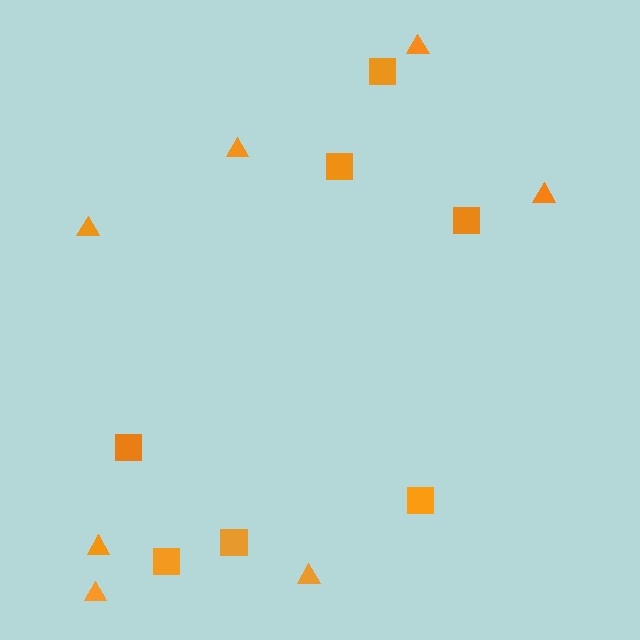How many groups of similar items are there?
There are 2 groups: one group of squares (7) and one group of triangles (7).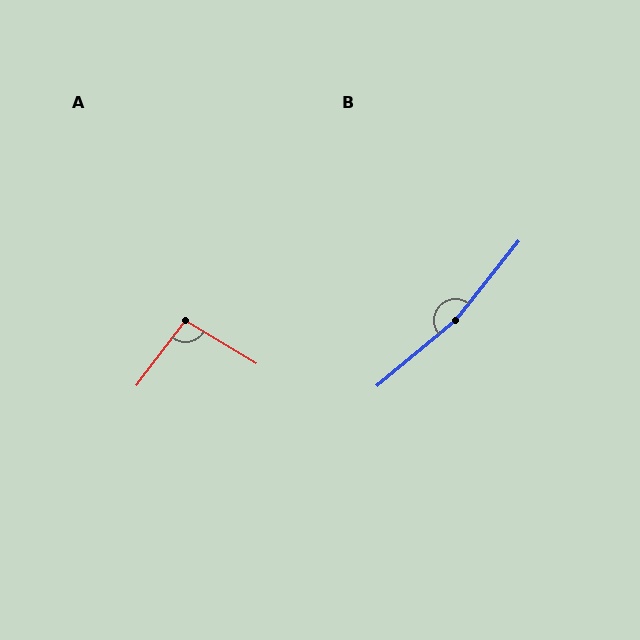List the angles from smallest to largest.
A (96°), B (168°).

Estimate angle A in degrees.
Approximately 96 degrees.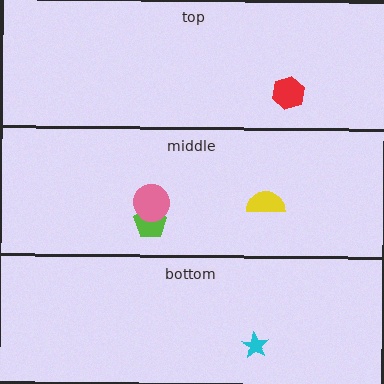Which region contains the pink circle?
The middle region.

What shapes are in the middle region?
The lime pentagon, the yellow semicircle, the pink circle.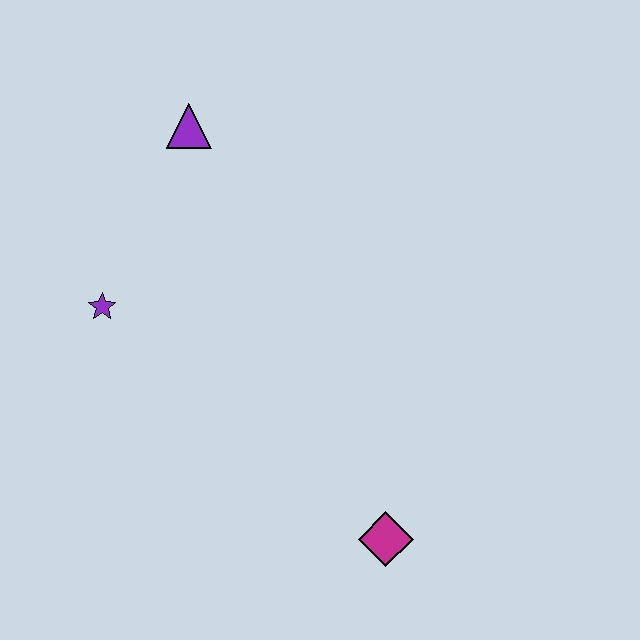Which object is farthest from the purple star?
The magenta diamond is farthest from the purple star.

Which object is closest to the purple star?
The purple triangle is closest to the purple star.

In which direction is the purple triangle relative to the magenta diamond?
The purple triangle is above the magenta diamond.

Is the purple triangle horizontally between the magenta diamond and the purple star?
Yes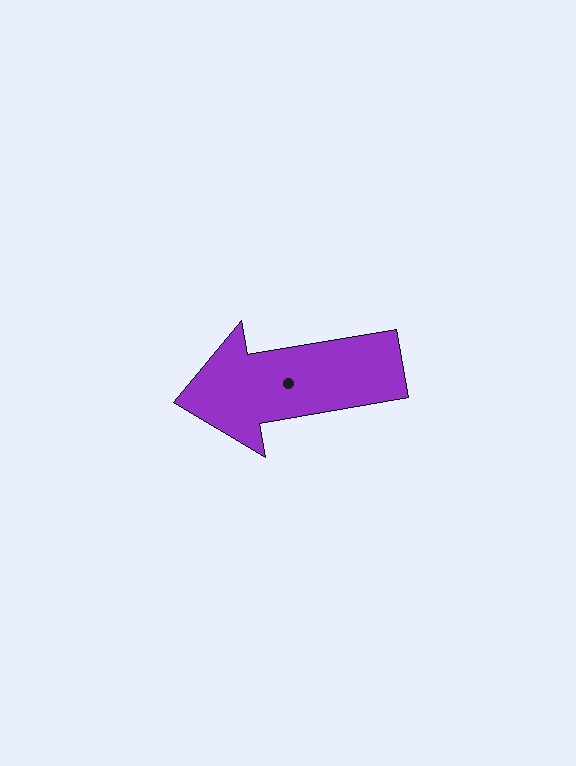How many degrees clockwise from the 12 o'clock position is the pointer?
Approximately 260 degrees.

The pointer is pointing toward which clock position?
Roughly 9 o'clock.